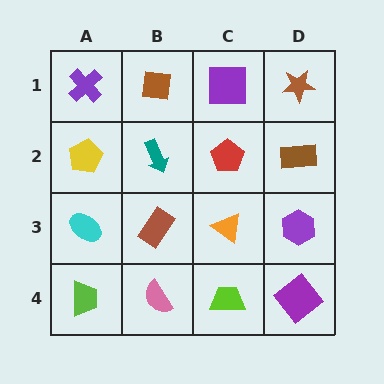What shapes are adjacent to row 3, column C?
A red pentagon (row 2, column C), a lime trapezoid (row 4, column C), a brown rectangle (row 3, column B), a purple hexagon (row 3, column D).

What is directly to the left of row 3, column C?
A brown rectangle.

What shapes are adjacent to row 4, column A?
A cyan ellipse (row 3, column A), a pink semicircle (row 4, column B).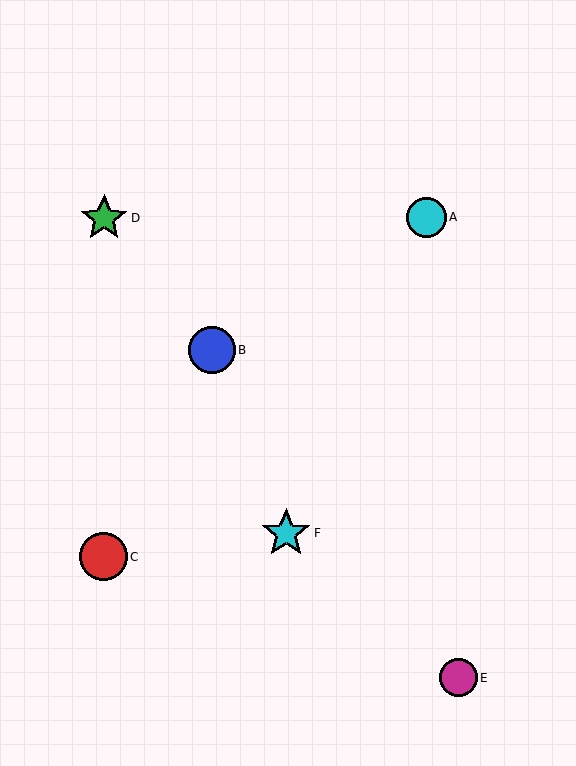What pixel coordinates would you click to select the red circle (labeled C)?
Click at (103, 557) to select the red circle C.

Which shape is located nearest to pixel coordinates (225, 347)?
The blue circle (labeled B) at (212, 350) is nearest to that location.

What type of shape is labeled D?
Shape D is a green star.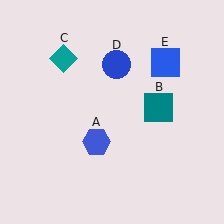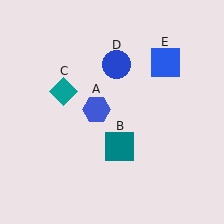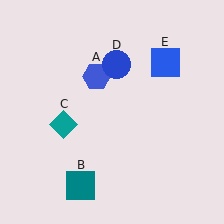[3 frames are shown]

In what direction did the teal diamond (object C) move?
The teal diamond (object C) moved down.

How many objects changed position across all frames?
3 objects changed position: blue hexagon (object A), teal square (object B), teal diamond (object C).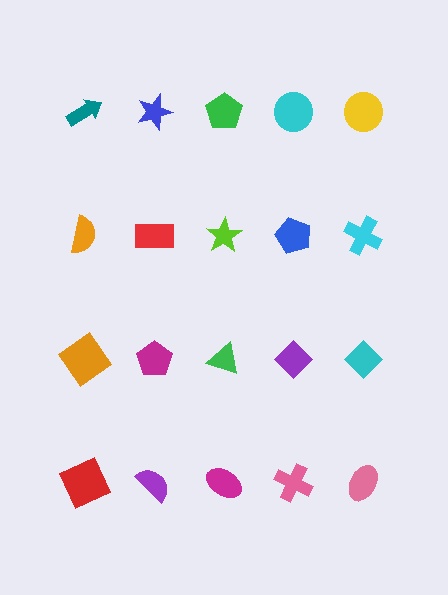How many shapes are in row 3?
5 shapes.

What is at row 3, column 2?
A magenta pentagon.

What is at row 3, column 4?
A purple diamond.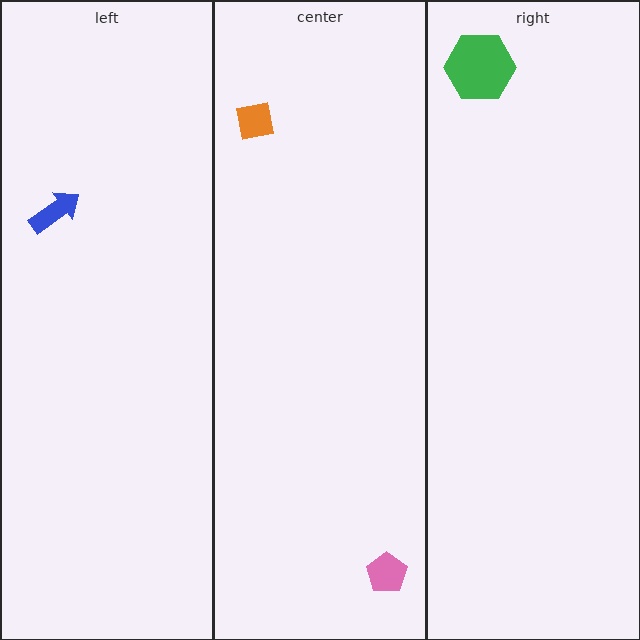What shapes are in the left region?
The blue arrow.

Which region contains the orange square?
The center region.